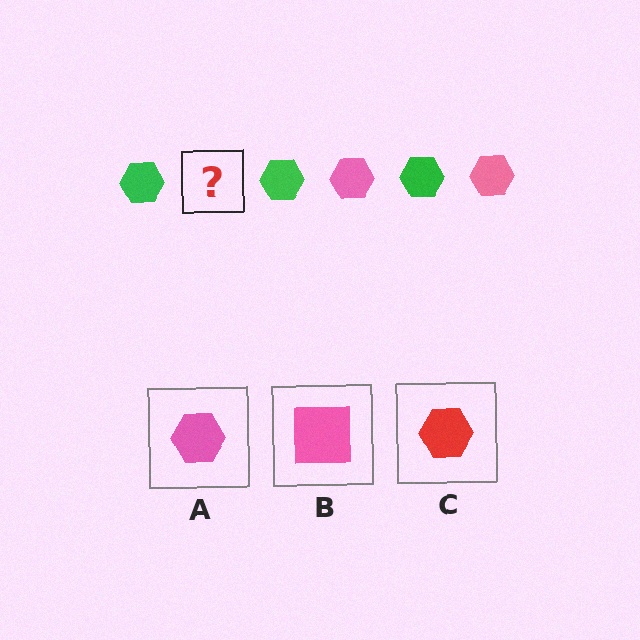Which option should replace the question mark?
Option A.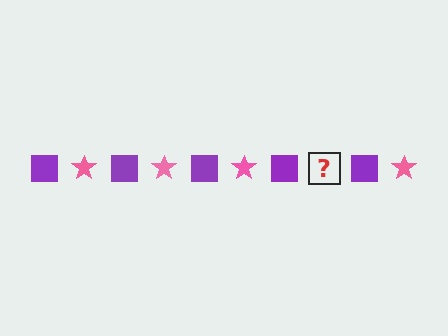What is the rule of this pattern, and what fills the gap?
The rule is that the pattern alternates between purple square and pink star. The gap should be filled with a pink star.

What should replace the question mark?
The question mark should be replaced with a pink star.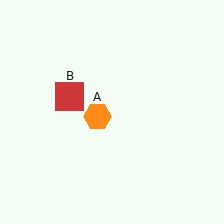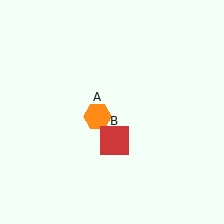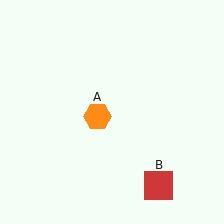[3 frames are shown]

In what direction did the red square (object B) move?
The red square (object B) moved down and to the right.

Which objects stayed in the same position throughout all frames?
Orange hexagon (object A) remained stationary.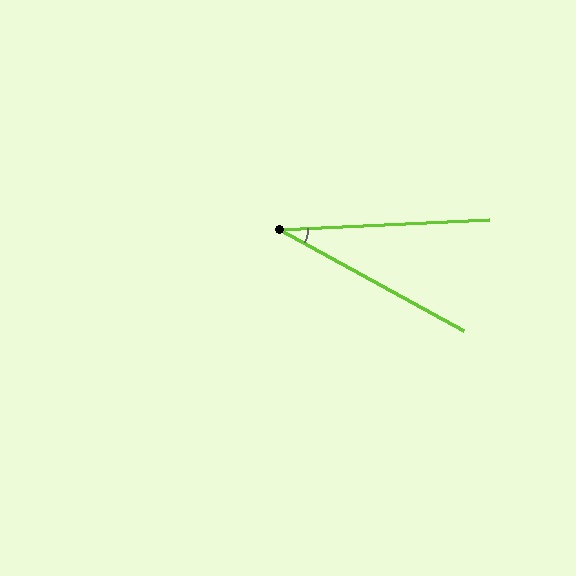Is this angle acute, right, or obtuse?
It is acute.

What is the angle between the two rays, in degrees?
Approximately 32 degrees.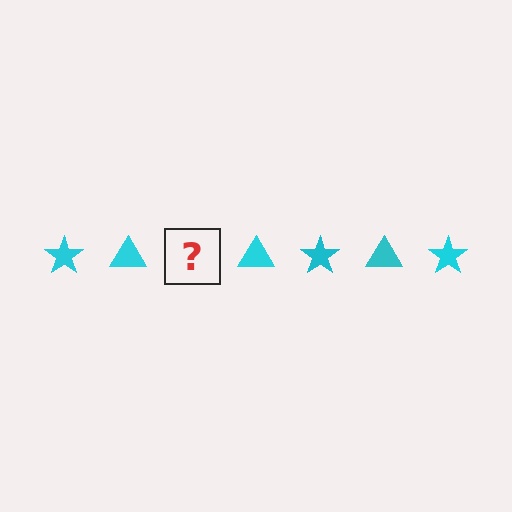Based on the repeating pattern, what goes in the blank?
The blank should be a cyan star.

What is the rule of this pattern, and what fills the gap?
The rule is that the pattern cycles through star, triangle shapes in cyan. The gap should be filled with a cyan star.